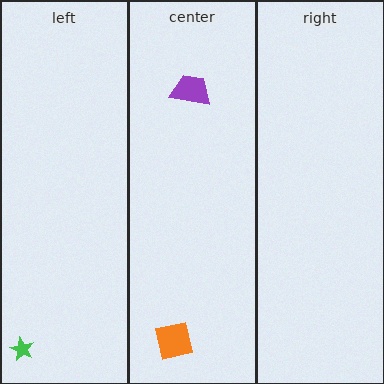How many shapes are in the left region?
1.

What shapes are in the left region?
The green star.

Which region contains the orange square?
The center region.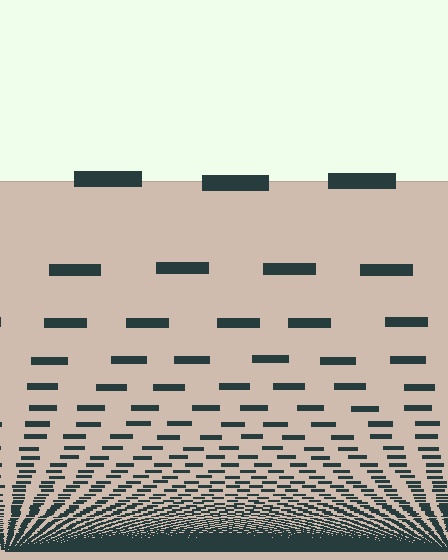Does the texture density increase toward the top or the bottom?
Density increases toward the bottom.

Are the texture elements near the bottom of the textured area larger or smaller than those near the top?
Smaller. The gradient is inverted — elements near the bottom are smaller and denser.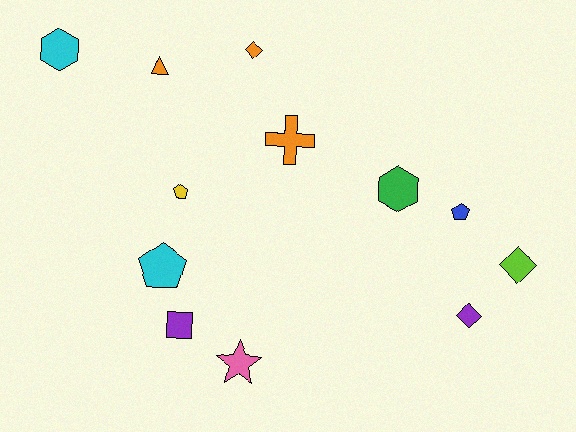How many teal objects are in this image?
There are no teal objects.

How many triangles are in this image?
There is 1 triangle.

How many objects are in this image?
There are 12 objects.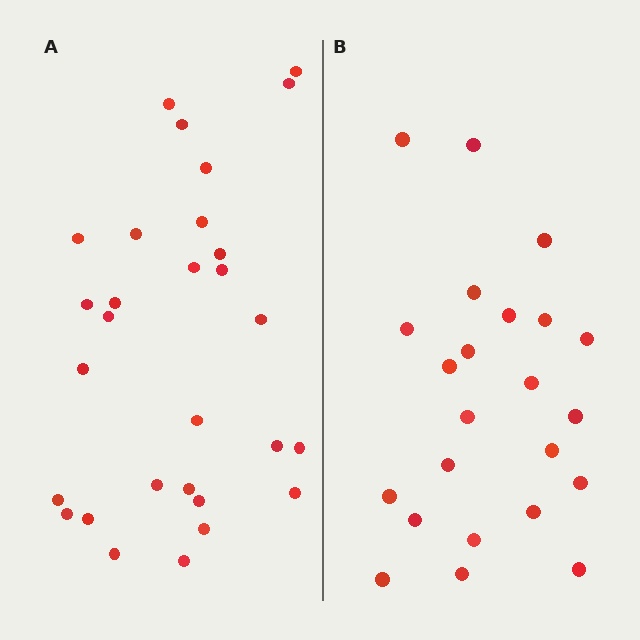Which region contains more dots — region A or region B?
Region A (the left region) has more dots.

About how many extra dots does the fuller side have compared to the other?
Region A has about 6 more dots than region B.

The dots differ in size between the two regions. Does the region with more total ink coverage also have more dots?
No. Region B has more total ink coverage because its dots are larger, but region A actually contains more individual dots. Total area can be misleading — the number of items is what matters here.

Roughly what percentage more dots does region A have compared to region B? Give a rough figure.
About 25% more.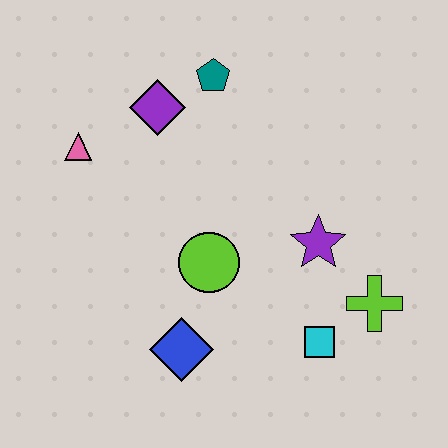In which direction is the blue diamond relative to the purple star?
The blue diamond is to the left of the purple star.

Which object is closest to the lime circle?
The blue diamond is closest to the lime circle.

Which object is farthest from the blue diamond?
The teal pentagon is farthest from the blue diamond.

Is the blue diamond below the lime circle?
Yes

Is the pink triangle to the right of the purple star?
No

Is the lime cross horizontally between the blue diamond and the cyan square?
No